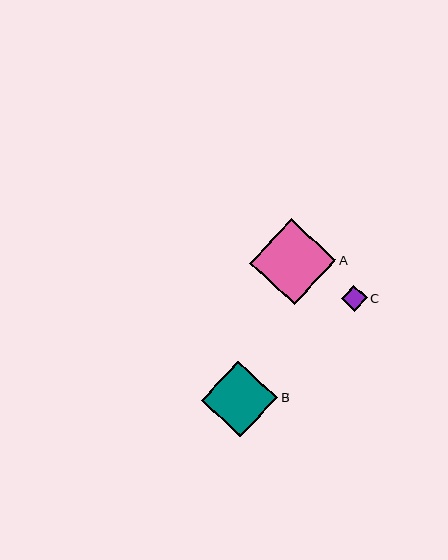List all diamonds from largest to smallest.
From largest to smallest: A, B, C.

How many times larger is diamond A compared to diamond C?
Diamond A is approximately 3.3 times the size of diamond C.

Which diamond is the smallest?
Diamond C is the smallest with a size of approximately 26 pixels.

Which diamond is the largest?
Diamond A is the largest with a size of approximately 86 pixels.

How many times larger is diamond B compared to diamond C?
Diamond B is approximately 2.9 times the size of diamond C.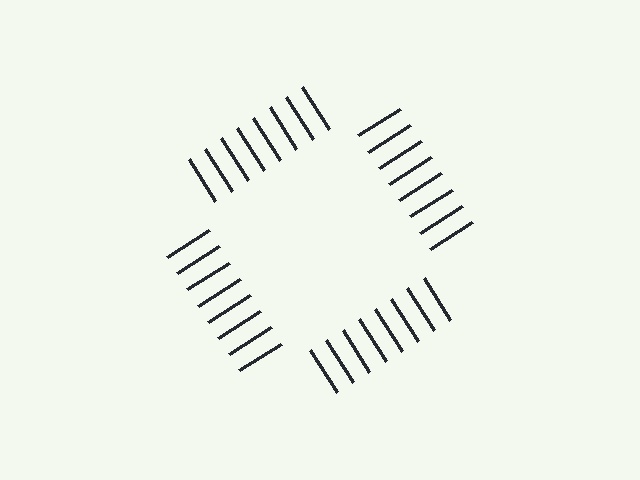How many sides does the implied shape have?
4 sides — the line-ends trace a square.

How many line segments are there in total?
32 — 8 along each of the 4 edges.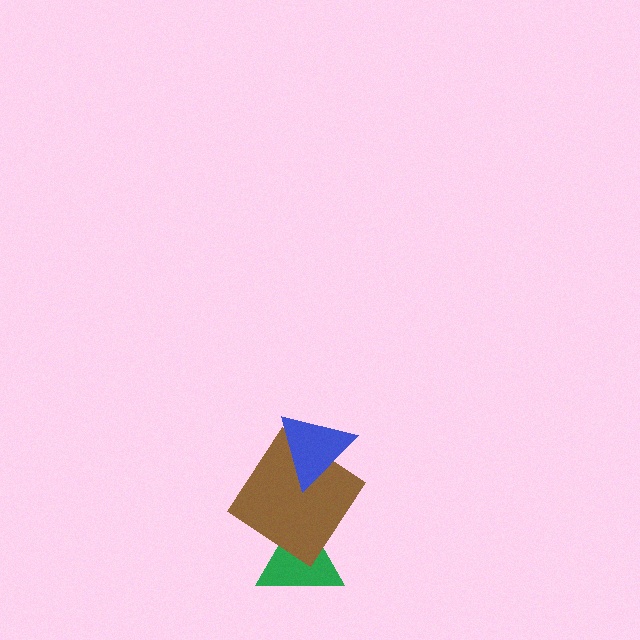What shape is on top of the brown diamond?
The blue triangle is on top of the brown diamond.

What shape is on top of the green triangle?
The brown diamond is on top of the green triangle.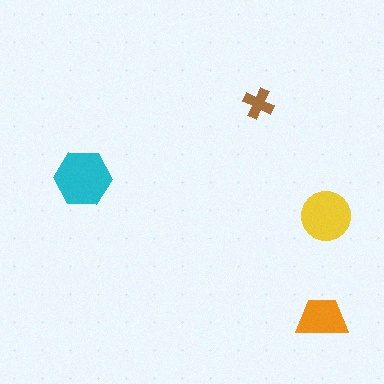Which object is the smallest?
The brown cross.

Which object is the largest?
The cyan hexagon.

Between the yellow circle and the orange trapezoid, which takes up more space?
The yellow circle.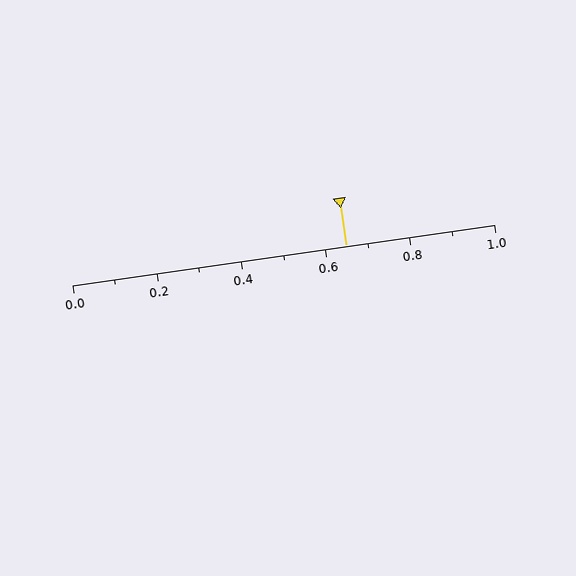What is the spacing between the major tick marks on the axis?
The major ticks are spaced 0.2 apart.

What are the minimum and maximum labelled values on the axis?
The axis runs from 0.0 to 1.0.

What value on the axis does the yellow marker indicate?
The marker indicates approximately 0.65.